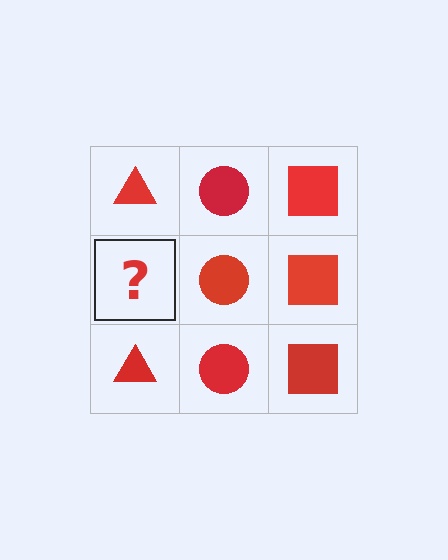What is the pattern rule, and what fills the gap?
The rule is that each column has a consistent shape. The gap should be filled with a red triangle.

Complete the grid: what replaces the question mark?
The question mark should be replaced with a red triangle.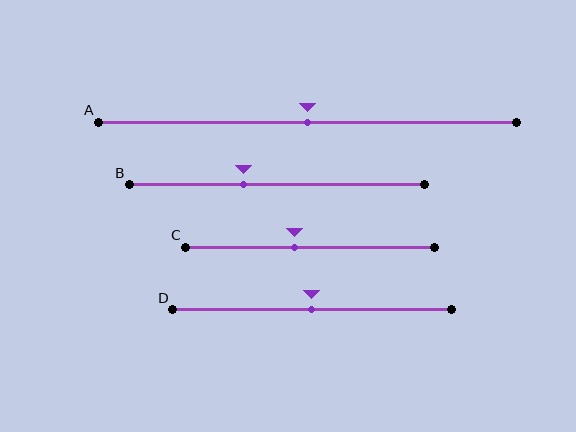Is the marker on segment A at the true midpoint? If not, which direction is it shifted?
Yes, the marker on segment A is at the true midpoint.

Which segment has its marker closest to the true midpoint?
Segment A has its marker closest to the true midpoint.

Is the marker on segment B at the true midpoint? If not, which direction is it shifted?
No, the marker on segment B is shifted to the left by about 11% of the segment length.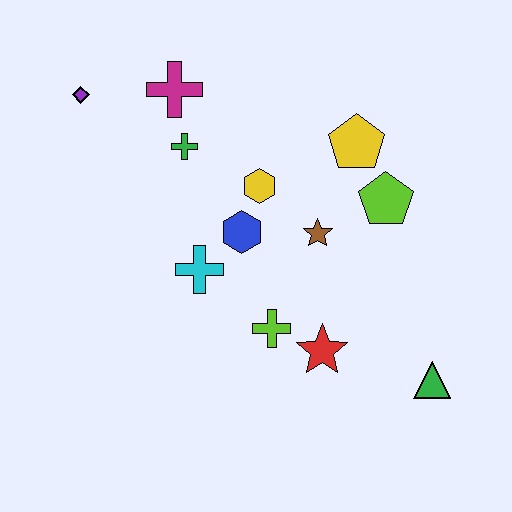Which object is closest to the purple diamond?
The magenta cross is closest to the purple diamond.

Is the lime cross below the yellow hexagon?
Yes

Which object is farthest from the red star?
The purple diamond is farthest from the red star.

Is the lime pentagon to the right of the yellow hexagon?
Yes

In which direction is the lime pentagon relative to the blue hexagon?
The lime pentagon is to the right of the blue hexagon.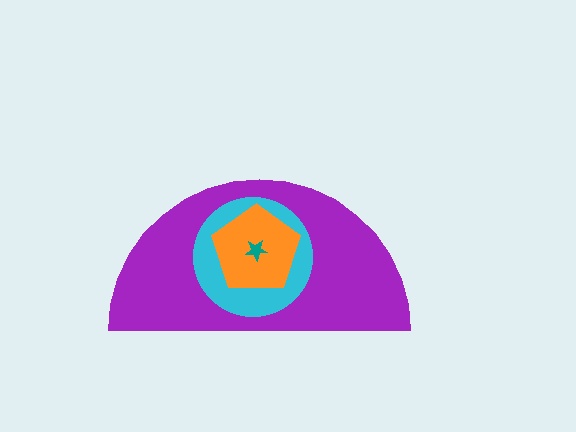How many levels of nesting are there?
4.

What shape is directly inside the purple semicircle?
The cyan circle.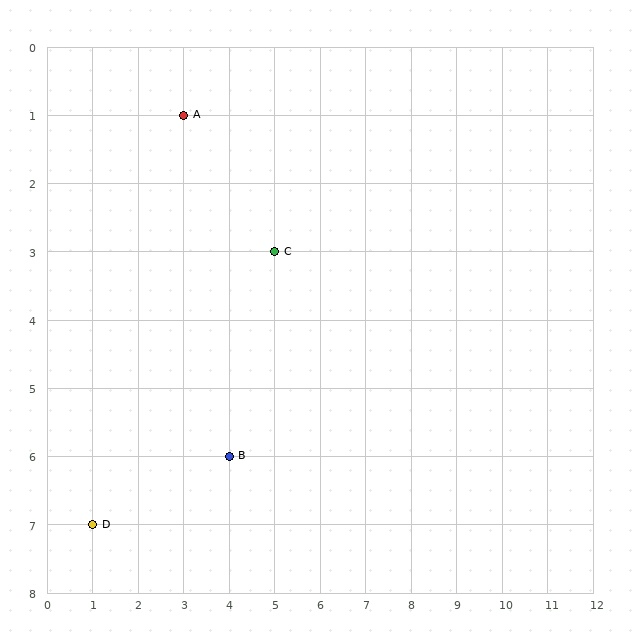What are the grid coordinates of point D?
Point D is at grid coordinates (1, 7).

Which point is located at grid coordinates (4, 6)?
Point B is at (4, 6).